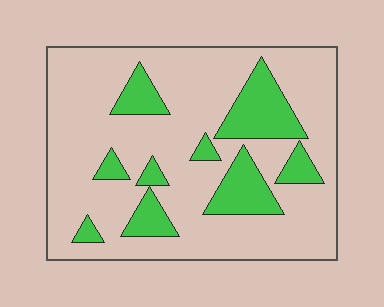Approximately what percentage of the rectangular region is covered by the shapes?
Approximately 20%.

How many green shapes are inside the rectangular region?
9.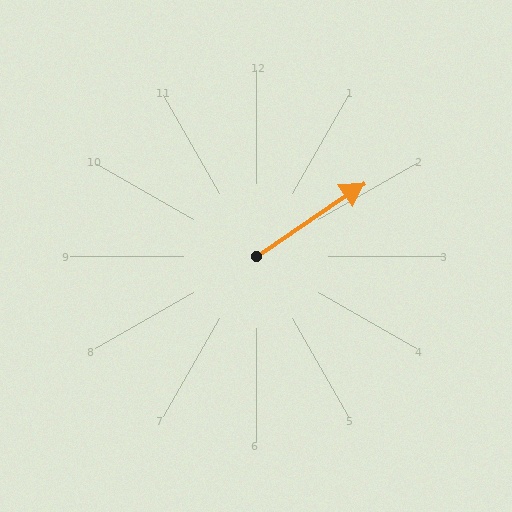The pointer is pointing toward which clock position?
Roughly 2 o'clock.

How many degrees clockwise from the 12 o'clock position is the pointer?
Approximately 56 degrees.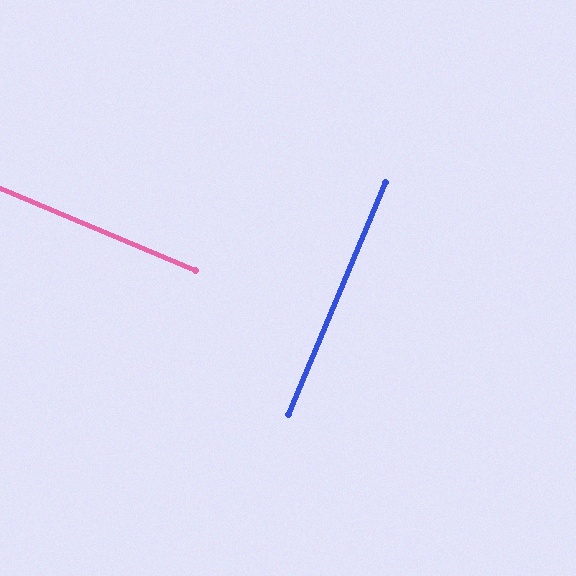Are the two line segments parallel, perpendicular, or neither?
Perpendicular — they meet at approximately 90°.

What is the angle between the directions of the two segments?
Approximately 90 degrees.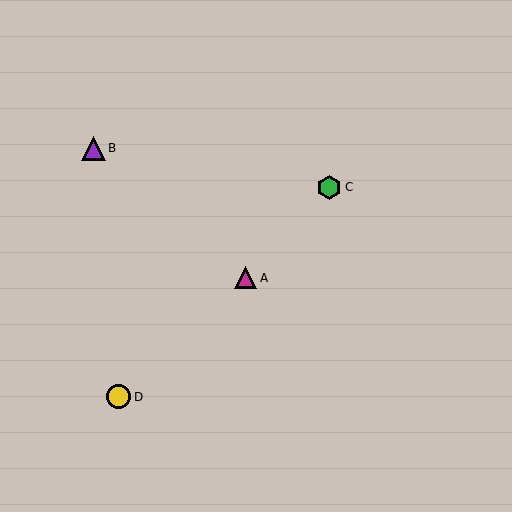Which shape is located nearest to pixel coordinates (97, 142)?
The purple triangle (labeled B) at (93, 148) is nearest to that location.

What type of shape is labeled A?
Shape A is a magenta triangle.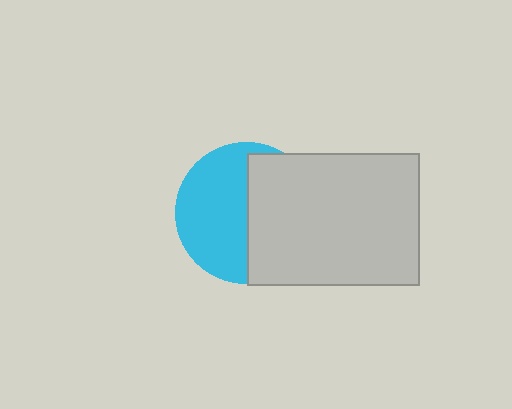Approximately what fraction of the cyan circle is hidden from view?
Roughly 47% of the cyan circle is hidden behind the light gray rectangle.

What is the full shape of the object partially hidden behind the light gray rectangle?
The partially hidden object is a cyan circle.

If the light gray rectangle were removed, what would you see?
You would see the complete cyan circle.